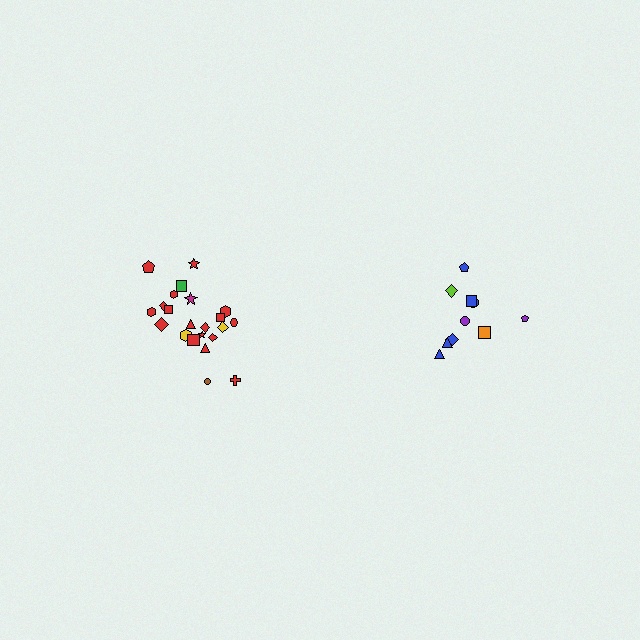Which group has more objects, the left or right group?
The left group.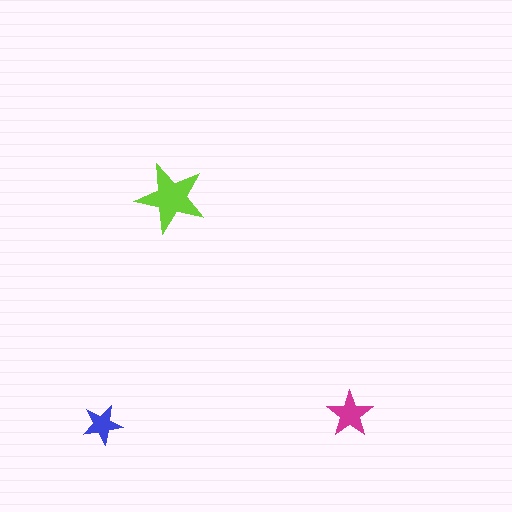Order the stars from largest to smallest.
the lime one, the magenta one, the blue one.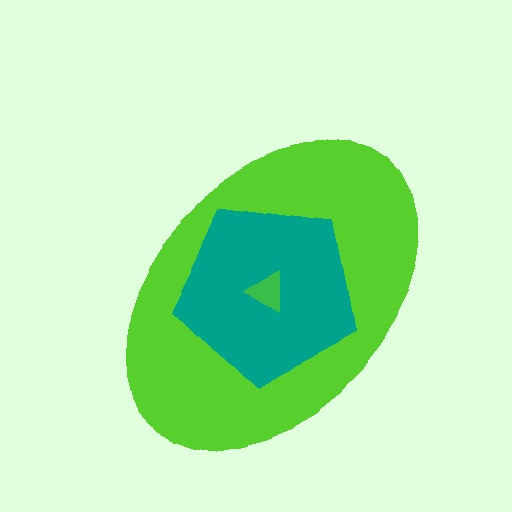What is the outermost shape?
The lime ellipse.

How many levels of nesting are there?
3.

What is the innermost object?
The green triangle.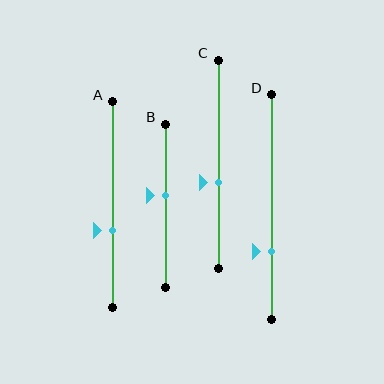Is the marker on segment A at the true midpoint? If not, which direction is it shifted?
No, the marker on segment A is shifted downward by about 13% of the segment length.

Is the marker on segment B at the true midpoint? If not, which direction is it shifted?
No, the marker on segment B is shifted upward by about 6% of the segment length.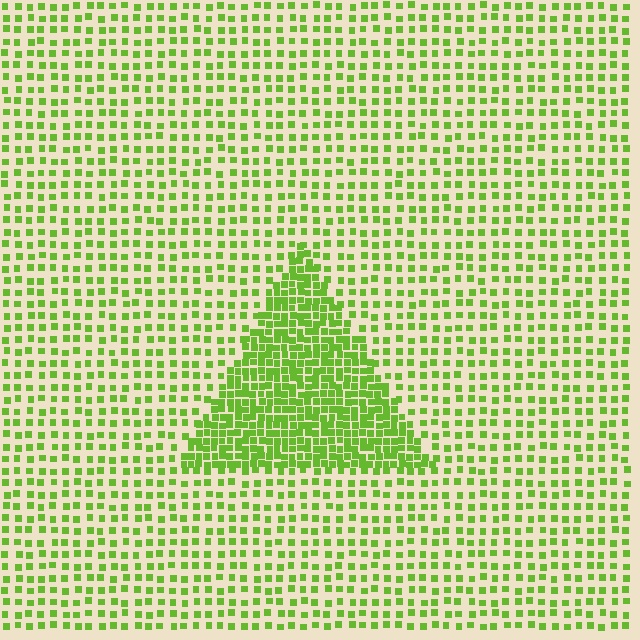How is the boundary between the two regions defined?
The boundary is defined by a change in element density (approximately 2.3x ratio). All elements are the same color, size, and shape.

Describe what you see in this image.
The image contains small lime elements arranged at two different densities. A triangle-shaped region is visible where the elements are more densely packed than the surrounding area.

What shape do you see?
I see a triangle.